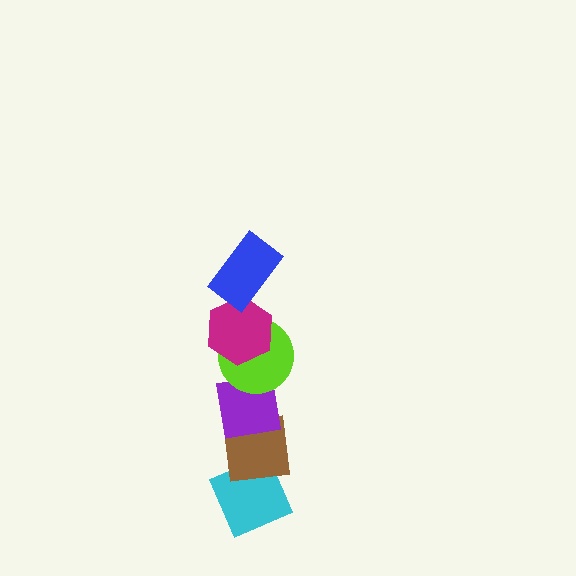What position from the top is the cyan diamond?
The cyan diamond is 6th from the top.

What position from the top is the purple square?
The purple square is 4th from the top.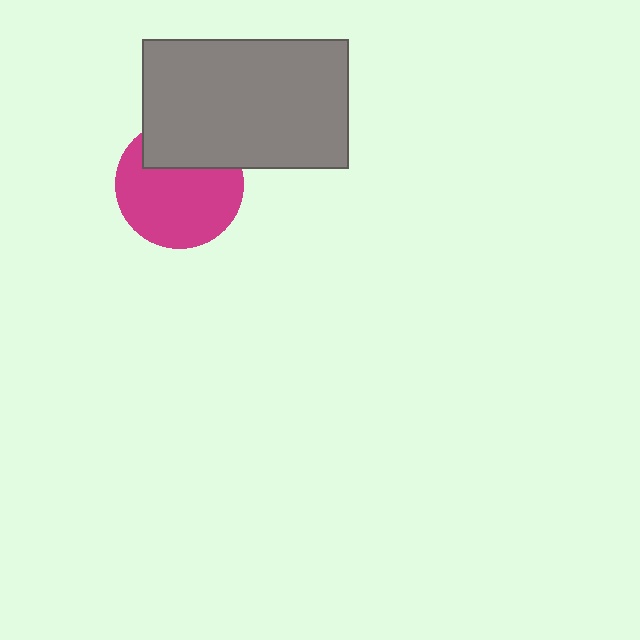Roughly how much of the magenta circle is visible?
Most of it is visible (roughly 69%).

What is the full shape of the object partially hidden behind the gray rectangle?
The partially hidden object is a magenta circle.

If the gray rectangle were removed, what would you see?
You would see the complete magenta circle.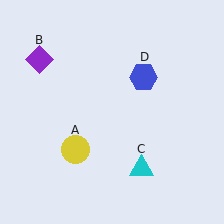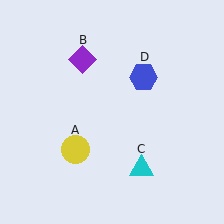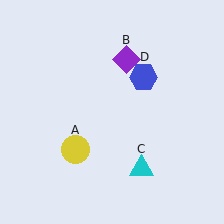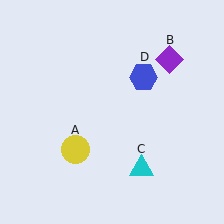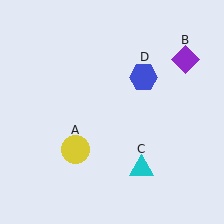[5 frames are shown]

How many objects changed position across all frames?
1 object changed position: purple diamond (object B).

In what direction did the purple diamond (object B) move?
The purple diamond (object B) moved right.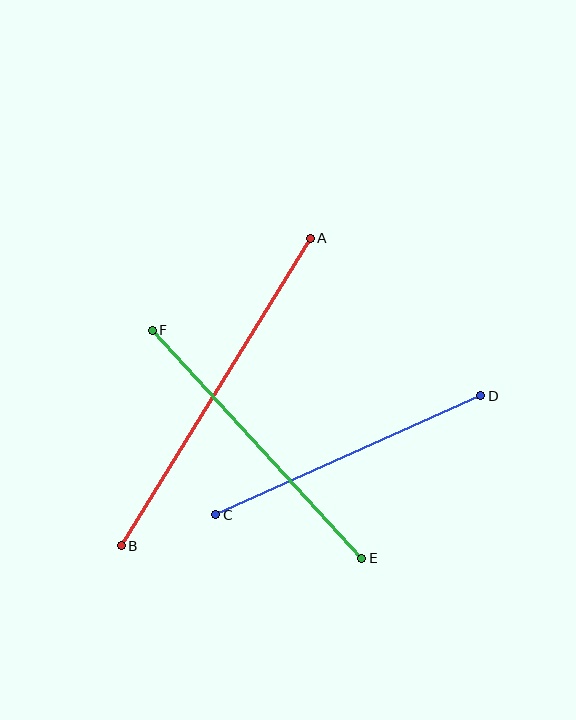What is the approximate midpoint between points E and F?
The midpoint is at approximately (257, 444) pixels.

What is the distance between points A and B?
The distance is approximately 361 pixels.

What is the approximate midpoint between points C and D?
The midpoint is at approximately (348, 455) pixels.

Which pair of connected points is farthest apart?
Points A and B are farthest apart.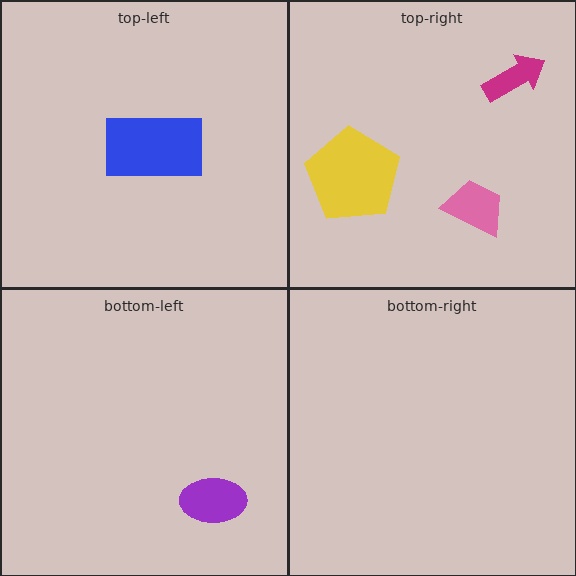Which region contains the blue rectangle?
The top-left region.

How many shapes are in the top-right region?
3.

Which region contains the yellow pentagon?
The top-right region.